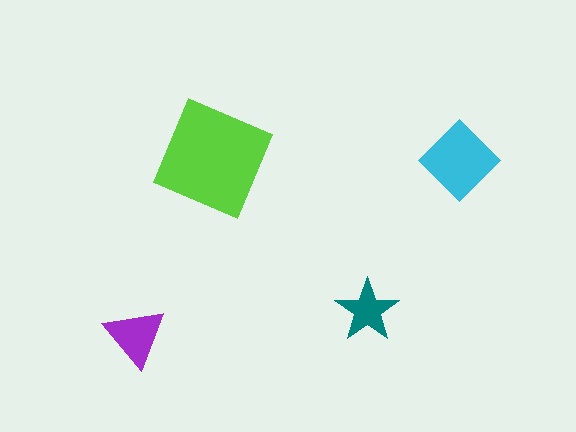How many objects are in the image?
There are 4 objects in the image.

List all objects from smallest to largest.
The teal star, the purple triangle, the cyan diamond, the lime square.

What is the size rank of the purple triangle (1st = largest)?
3rd.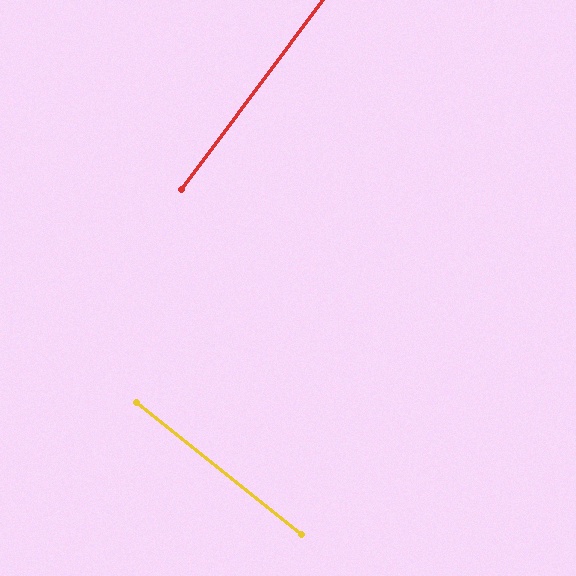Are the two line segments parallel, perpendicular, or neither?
Perpendicular — they meet at approximately 88°.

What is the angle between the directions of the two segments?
Approximately 88 degrees.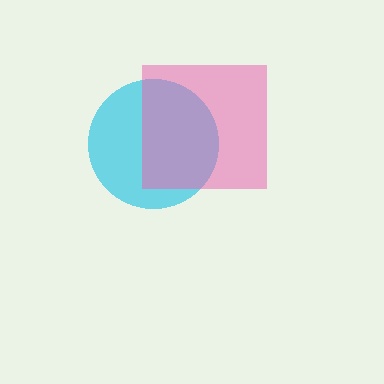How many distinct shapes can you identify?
There are 2 distinct shapes: a cyan circle, a pink square.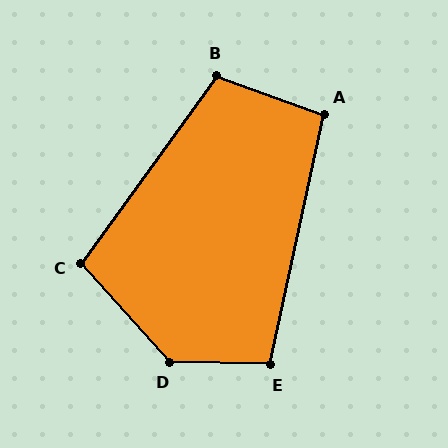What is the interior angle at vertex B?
Approximately 106 degrees (obtuse).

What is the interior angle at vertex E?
Approximately 101 degrees (obtuse).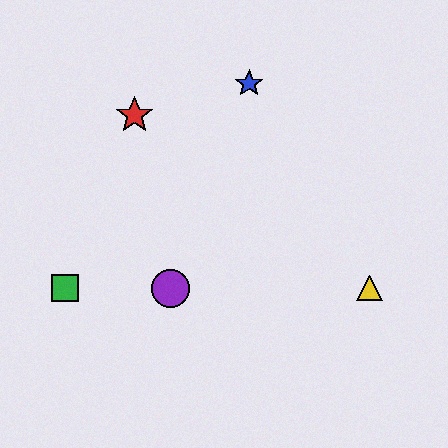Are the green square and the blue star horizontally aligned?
No, the green square is at y≈288 and the blue star is at y≈83.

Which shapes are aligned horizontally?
The green square, the yellow triangle, the purple circle are aligned horizontally.